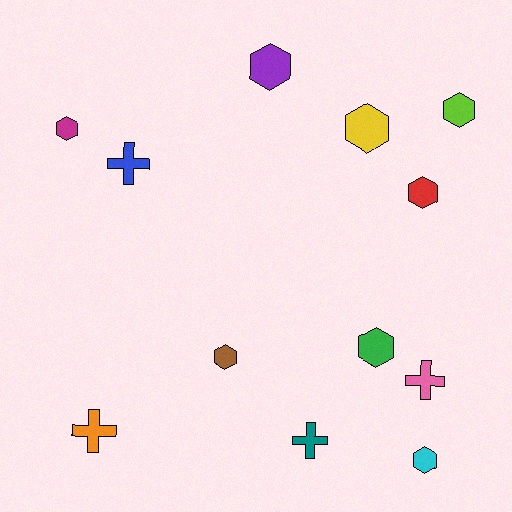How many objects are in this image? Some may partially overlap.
There are 12 objects.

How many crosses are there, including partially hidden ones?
There are 4 crosses.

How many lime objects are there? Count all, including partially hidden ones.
There is 1 lime object.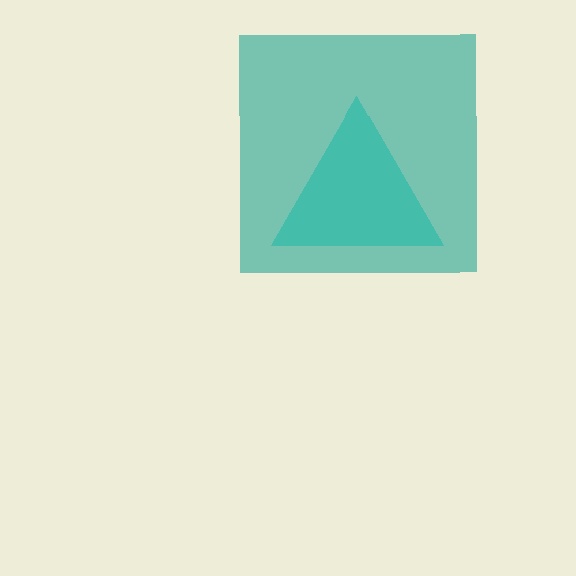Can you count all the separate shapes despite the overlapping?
Yes, there are 2 separate shapes.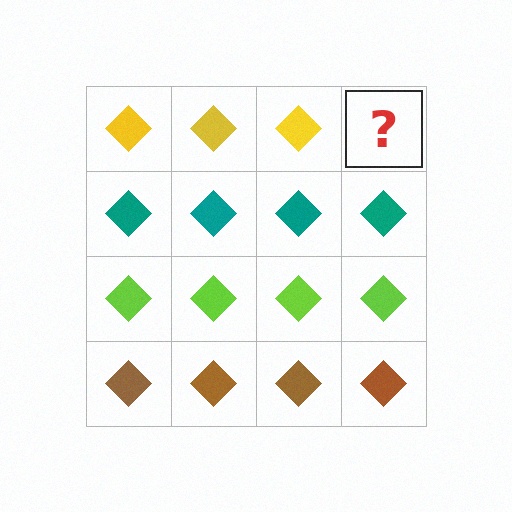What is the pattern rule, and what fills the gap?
The rule is that each row has a consistent color. The gap should be filled with a yellow diamond.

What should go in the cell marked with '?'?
The missing cell should contain a yellow diamond.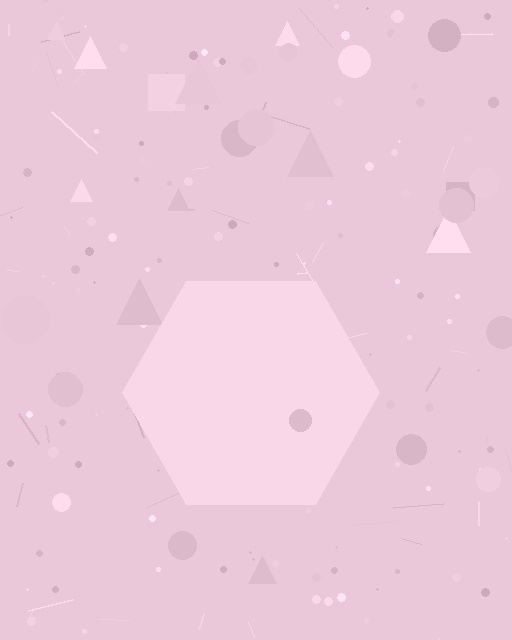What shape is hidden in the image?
A hexagon is hidden in the image.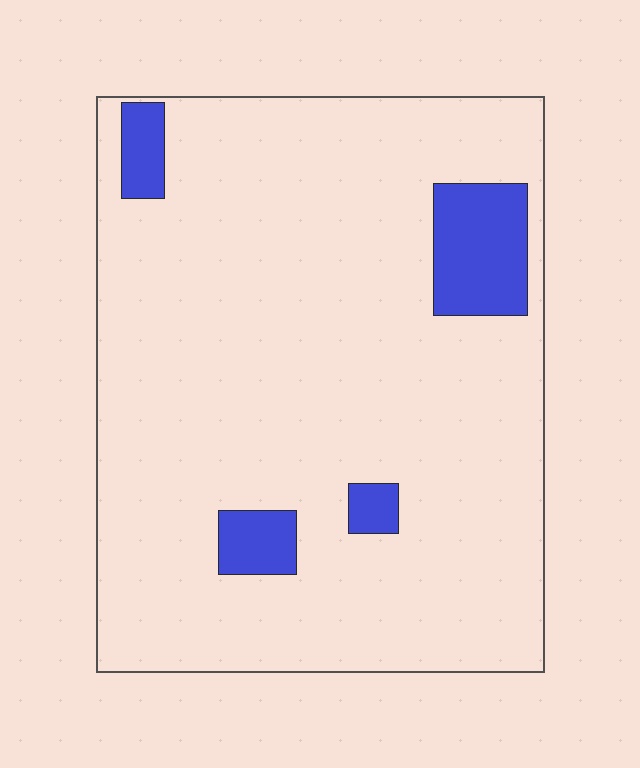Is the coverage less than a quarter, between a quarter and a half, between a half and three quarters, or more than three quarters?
Less than a quarter.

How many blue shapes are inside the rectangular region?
4.